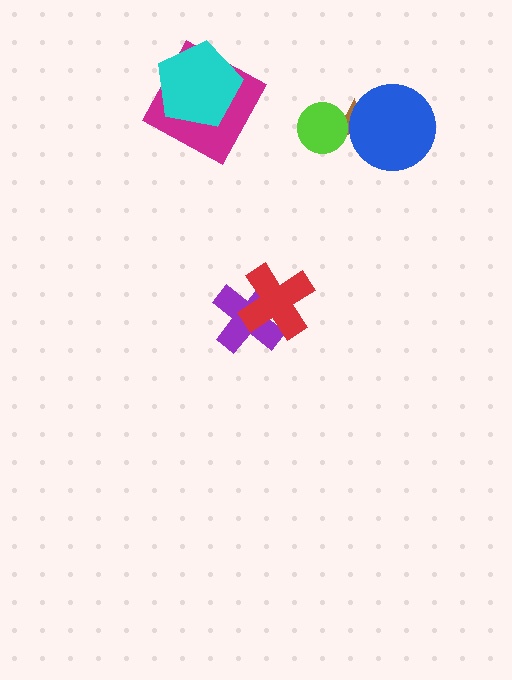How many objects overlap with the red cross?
1 object overlaps with the red cross.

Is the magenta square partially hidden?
Yes, it is partially covered by another shape.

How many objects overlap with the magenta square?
1 object overlaps with the magenta square.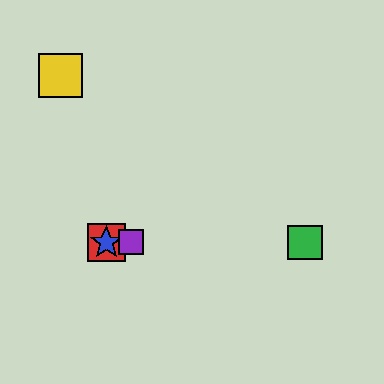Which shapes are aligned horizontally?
The red square, the blue star, the green square, the purple square are aligned horizontally.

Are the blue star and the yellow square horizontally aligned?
No, the blue star is at y≈242 and the yellow square is at y≈76.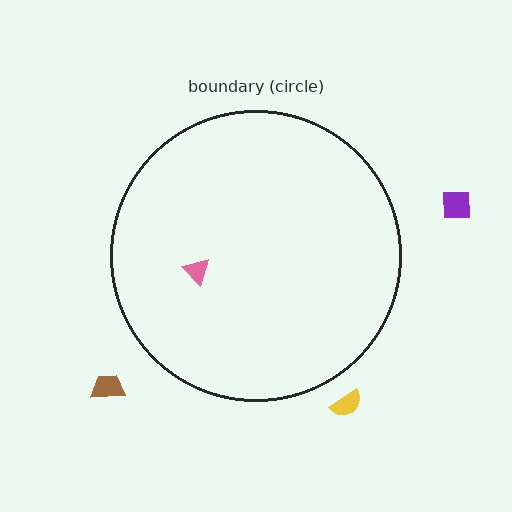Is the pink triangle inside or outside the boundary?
Inside.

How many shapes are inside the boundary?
1 inside, 3 outside.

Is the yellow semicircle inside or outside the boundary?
Outside.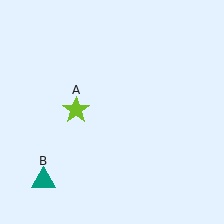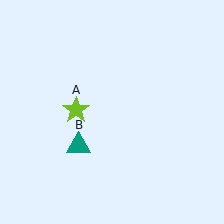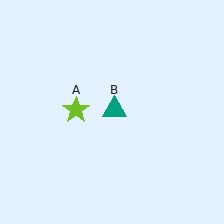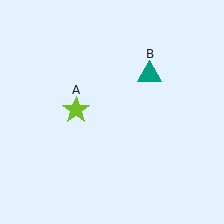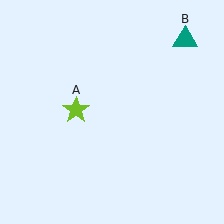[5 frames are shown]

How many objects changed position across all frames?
1 object changed position: teal triangle (object B).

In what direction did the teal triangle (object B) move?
The teal triangle (object B) moved up and to the right.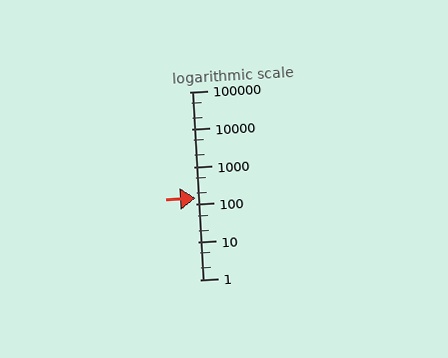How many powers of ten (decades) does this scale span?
The scale spans 5 decades, from 1 to 100000.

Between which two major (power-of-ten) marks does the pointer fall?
The pointer is between 100 and 1000.